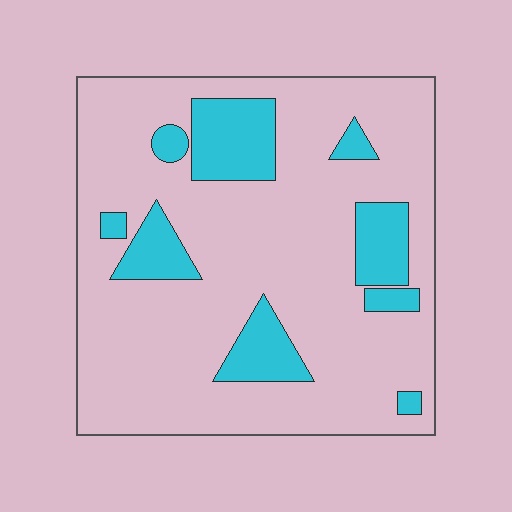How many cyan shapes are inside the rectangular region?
9.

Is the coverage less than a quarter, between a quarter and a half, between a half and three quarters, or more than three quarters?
Less than a quarter.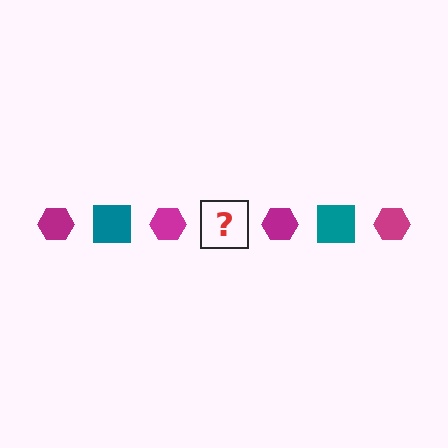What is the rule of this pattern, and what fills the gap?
The rule is that the pattern alternates between magenta hexagon and teal square. The gap should be filled with a teal square.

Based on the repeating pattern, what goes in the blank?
The blank should be a teal square.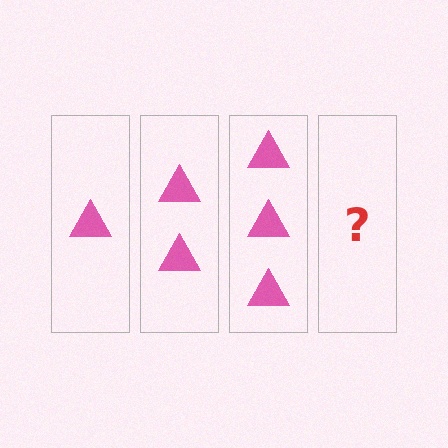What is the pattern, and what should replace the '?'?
The pattern is that each step adds one more triangle. The '?' should be 4 triangles.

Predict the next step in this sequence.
The next step is 4 triangles.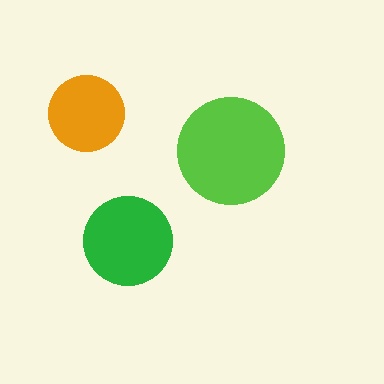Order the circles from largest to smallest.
the lime one, the green one, the orange one.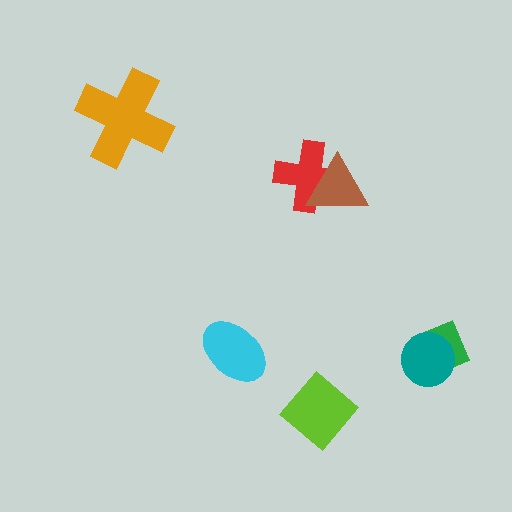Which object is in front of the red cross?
The brown triangle is in front of the red cross.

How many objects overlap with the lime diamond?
0 objects overlap with the lime diamond.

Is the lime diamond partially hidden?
No, no other shape covers it.